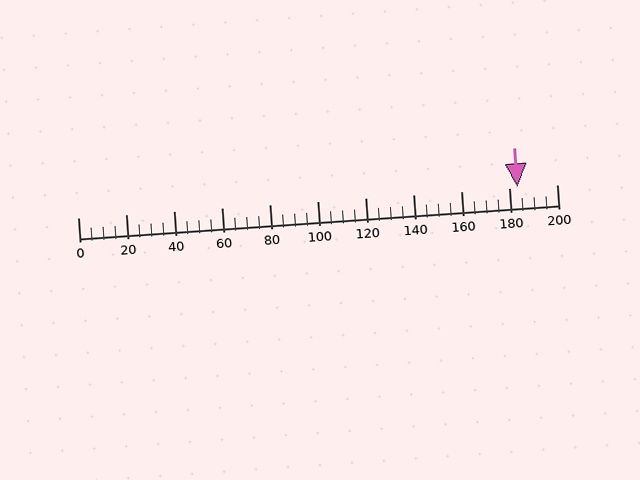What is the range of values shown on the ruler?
The ruler shows values from 0 to 200.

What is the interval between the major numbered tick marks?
The major tick marks are spaced 20 units apart.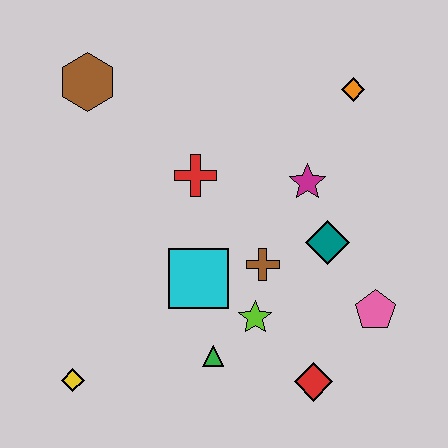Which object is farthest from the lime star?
The brown hexagon is farthest from the lime star.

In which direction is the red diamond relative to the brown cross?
The red diamond is below the brown cross.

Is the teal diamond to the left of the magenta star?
No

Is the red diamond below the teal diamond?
Yes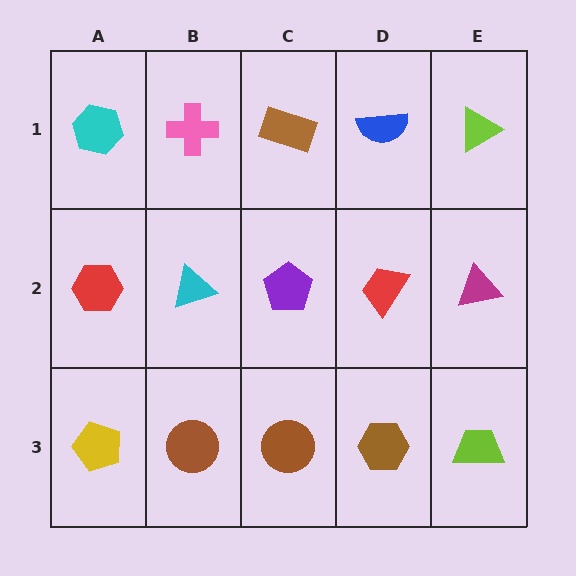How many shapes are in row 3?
5 shapes.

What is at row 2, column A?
A red hexagon.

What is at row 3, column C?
A brown circle.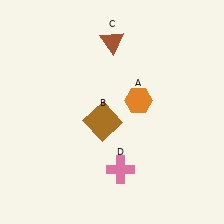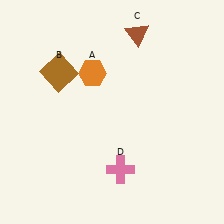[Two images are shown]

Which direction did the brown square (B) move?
The brown square (B) moved up.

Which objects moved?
The objects that moved are: the orange hexagon (A), the brown square (B), the brown triangle (C).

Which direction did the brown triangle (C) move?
The brown triangle (C) moved right.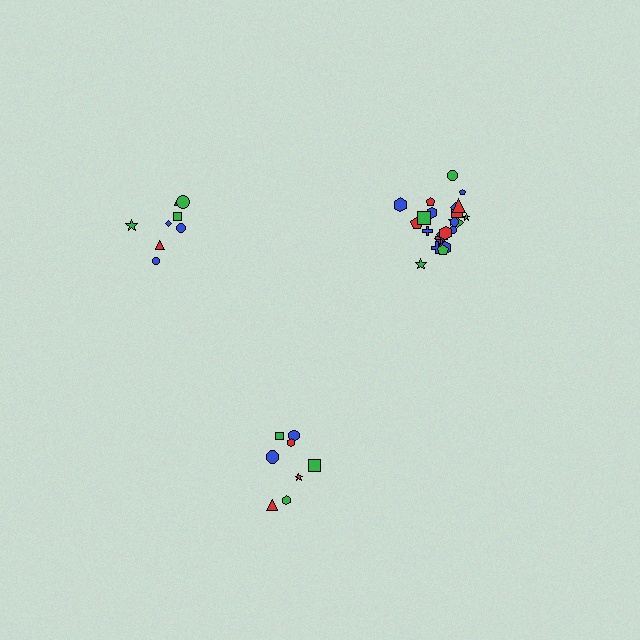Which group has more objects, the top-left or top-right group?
The top-right group.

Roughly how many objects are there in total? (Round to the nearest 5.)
Roughly 40 objects in total.